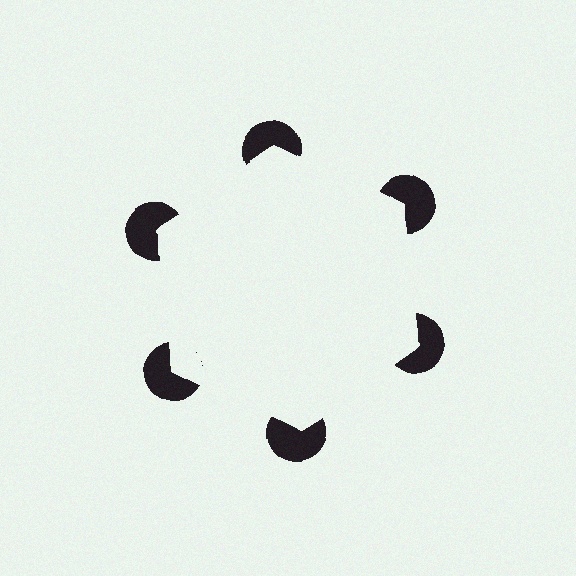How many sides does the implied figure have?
6 sides.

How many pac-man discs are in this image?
There are 6 — one at each vertex of the illusory hexagon.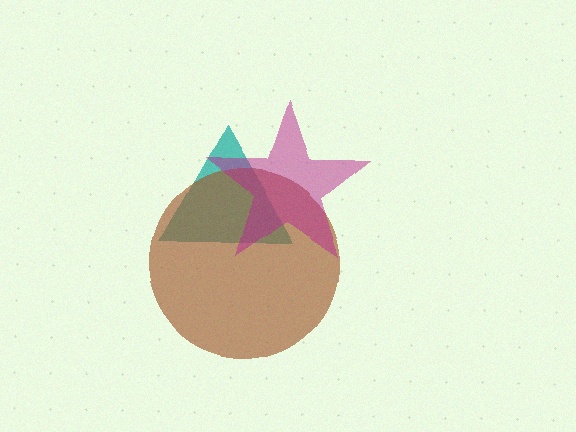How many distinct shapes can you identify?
There are 3 distinct shapes: a teal triangle, a brown circle, a magenta star.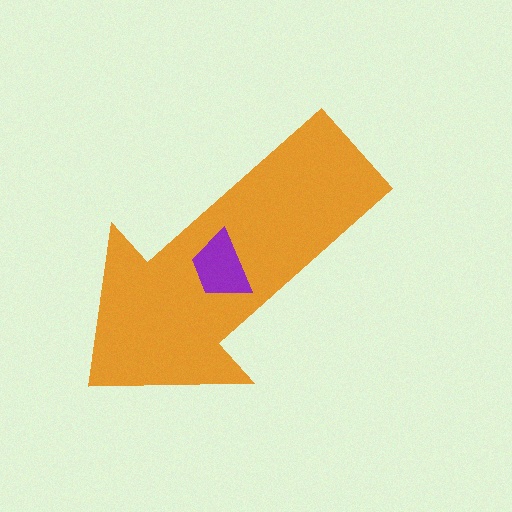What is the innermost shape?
The purple trapezoid.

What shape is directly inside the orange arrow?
The purple trapezoid.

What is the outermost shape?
The orange arrow.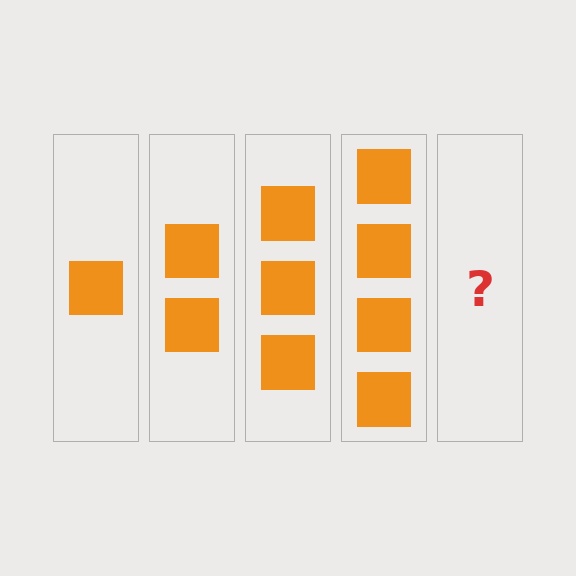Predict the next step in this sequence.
The next step is 5 squares.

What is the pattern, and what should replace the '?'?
The pattern is that each step adds one more square. The '?' should be 5 squares.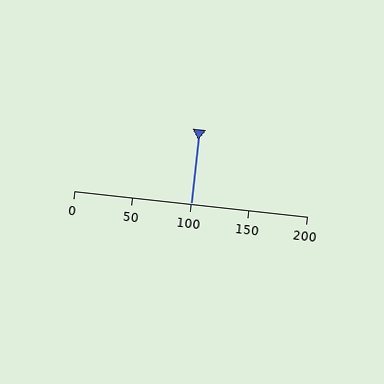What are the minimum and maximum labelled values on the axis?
The axis runs from 0 to 200.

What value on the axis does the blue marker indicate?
The marker indicates approximately 100.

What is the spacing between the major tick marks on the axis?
The major ticks are spaced 50 apart.